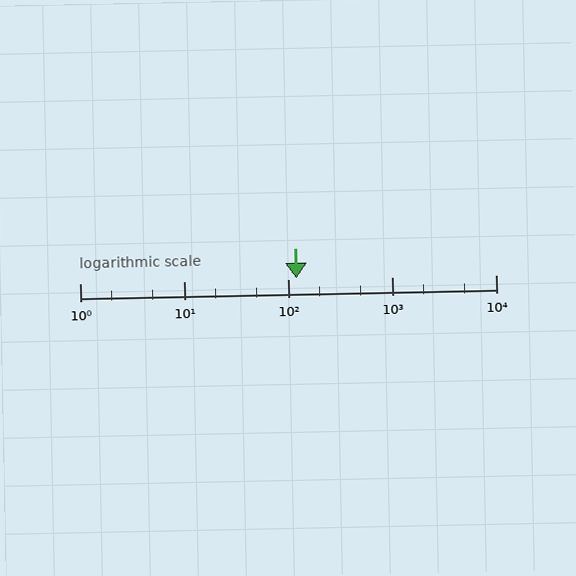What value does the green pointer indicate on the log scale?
The pointer indicates approximately 120.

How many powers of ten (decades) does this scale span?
The scale spans 4 decades, from 1 to 10000.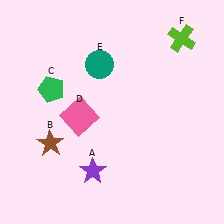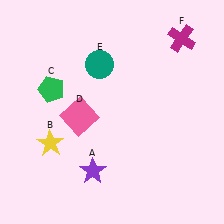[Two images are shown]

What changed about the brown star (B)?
In Image 1, B is brown. In Image 2, it changed to yellow.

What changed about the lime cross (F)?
In Image 1, F is lime. In Image 2, it changed to magenta.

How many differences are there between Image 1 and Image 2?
There are 2 differences between the two images.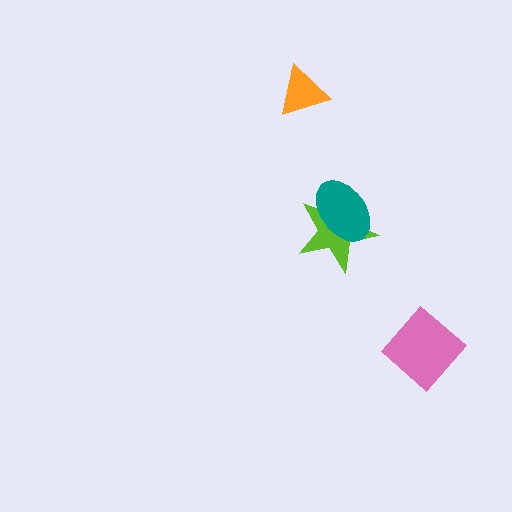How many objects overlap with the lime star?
1 object overlaps with the lime star.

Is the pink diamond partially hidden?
No, no other shape covers it.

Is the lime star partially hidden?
Yes, it is partially covered by another shape.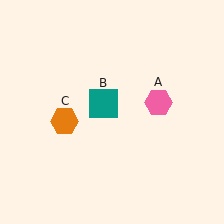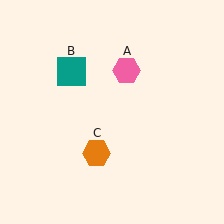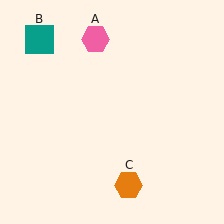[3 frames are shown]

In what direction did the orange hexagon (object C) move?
The orange hexagon (object C) moved down and to the right.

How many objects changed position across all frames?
3 objects changed position: pink hexagon (object A), teal square (object B), orange hexagon (object C).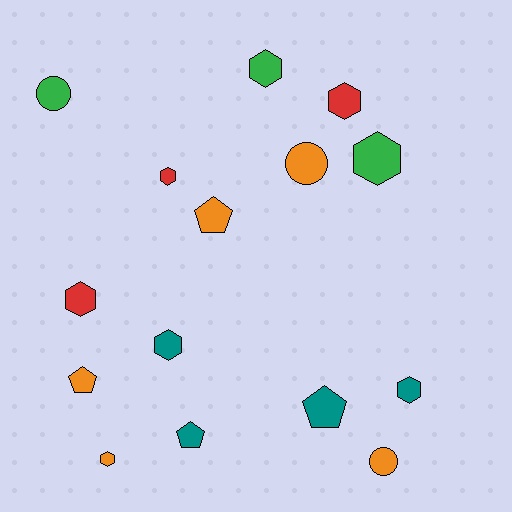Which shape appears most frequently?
Hexagon, with 8 objects.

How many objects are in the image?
There are 15 objects.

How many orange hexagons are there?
There is 1 orange hexagon.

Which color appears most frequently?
Orange, with 5 objects.